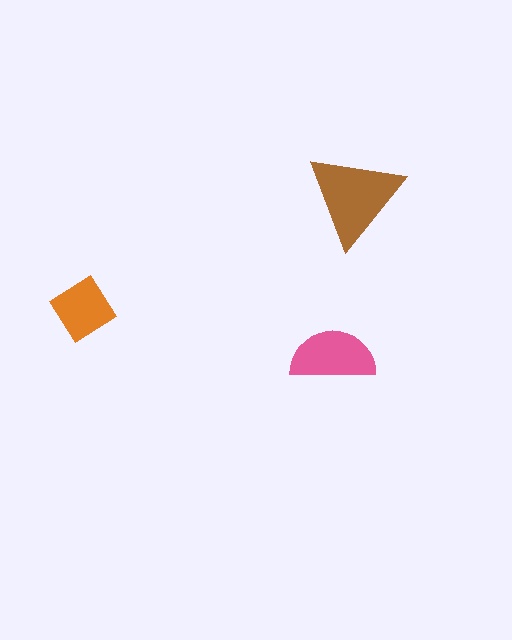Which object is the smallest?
The orange diamond.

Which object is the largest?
The brown triangle.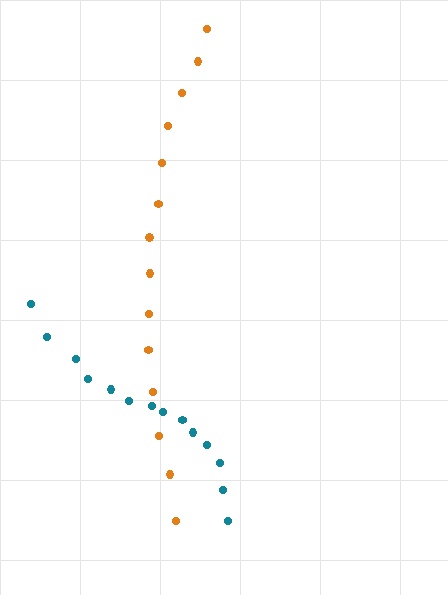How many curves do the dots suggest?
There are 2 distinct paths.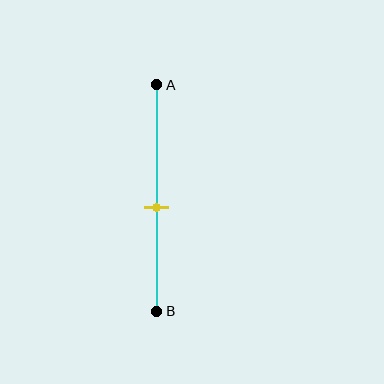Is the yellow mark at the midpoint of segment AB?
No, the mark is at about 55% from A, not at the 50% midpoint.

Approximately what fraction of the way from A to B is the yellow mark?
The yellow mark is approximately 55% of the way from A to B.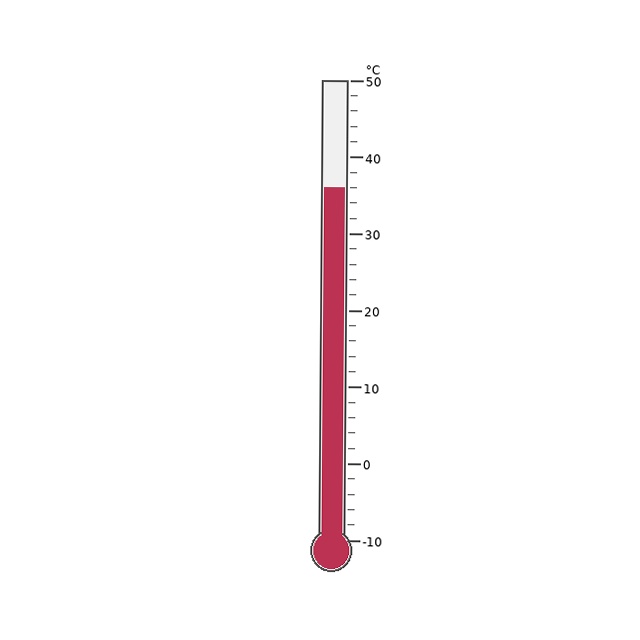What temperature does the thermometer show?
The thermometer shows approximately 36°C.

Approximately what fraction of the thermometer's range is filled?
The thermometer is filled to approximately 75% of its range.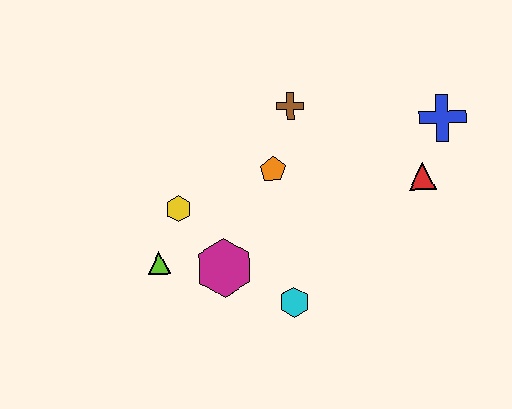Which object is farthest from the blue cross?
The lime triangle is farthest from the blue cross.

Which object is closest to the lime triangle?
The yellow hexagon is closest to the lime triangle.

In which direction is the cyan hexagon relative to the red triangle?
The cyan hexagon is to the left of the red triangle.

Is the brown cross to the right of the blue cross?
No